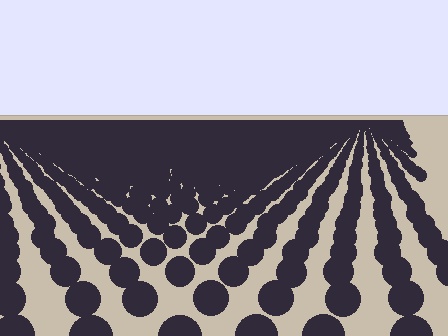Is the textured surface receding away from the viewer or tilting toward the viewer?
The surface is receding away from the viewer. Texture elements get smaller and denser toward the top.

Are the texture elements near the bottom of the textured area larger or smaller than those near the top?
Larger. Near the bottom, elements are closer to the viewer and appear at a bigger on-screen size.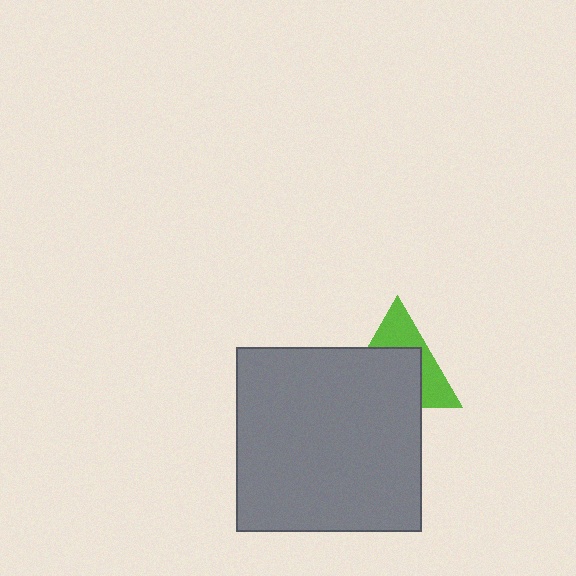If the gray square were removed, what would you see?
You would see the complete lime triangle.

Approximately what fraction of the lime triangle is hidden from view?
Roughly 58% of the lime triangle is hidden behind the gray square.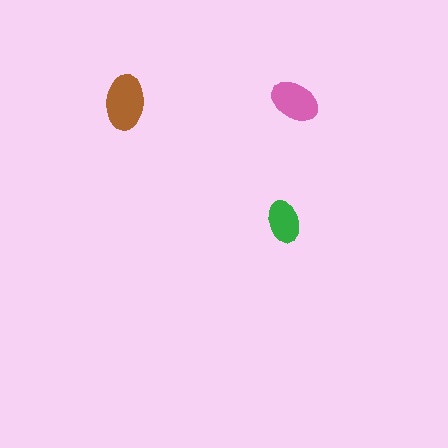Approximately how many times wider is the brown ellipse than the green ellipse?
About 1.5 times wider.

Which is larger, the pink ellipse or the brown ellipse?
The brown one.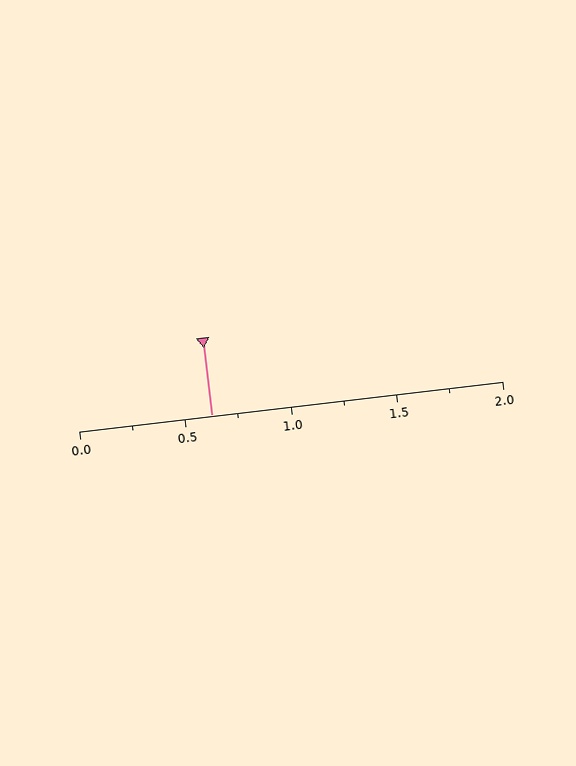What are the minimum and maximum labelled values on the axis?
The axis runs from 0.0 to 2.0.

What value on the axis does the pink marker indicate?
The marker indicates approximately 0.62.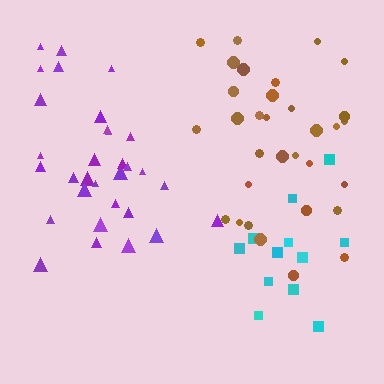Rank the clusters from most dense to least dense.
purple, cyan, brown.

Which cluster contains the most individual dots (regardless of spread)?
Brown (32).